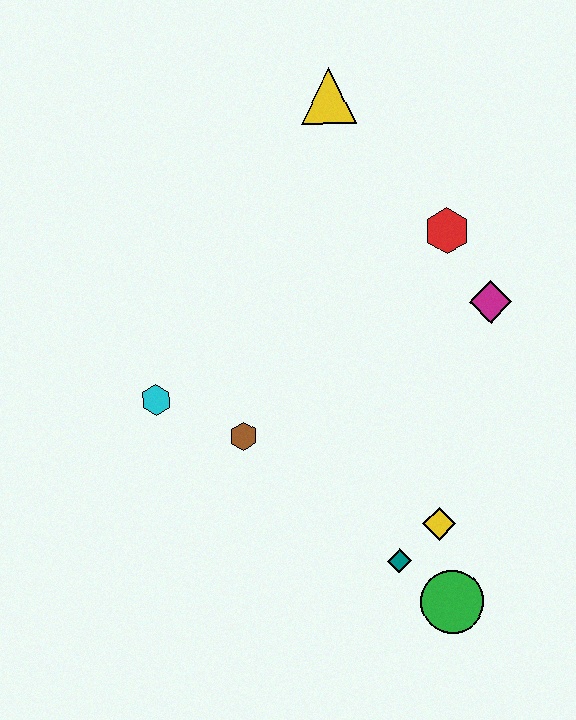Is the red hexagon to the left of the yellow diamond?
No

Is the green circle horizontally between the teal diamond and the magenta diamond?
Yes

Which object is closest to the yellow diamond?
The teal diamond is closest to the yellow diamond.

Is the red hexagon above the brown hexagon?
Yes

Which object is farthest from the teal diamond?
The yellow triangle is farthest from the teal diamond.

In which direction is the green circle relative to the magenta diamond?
The green circle is below the magenta diamond.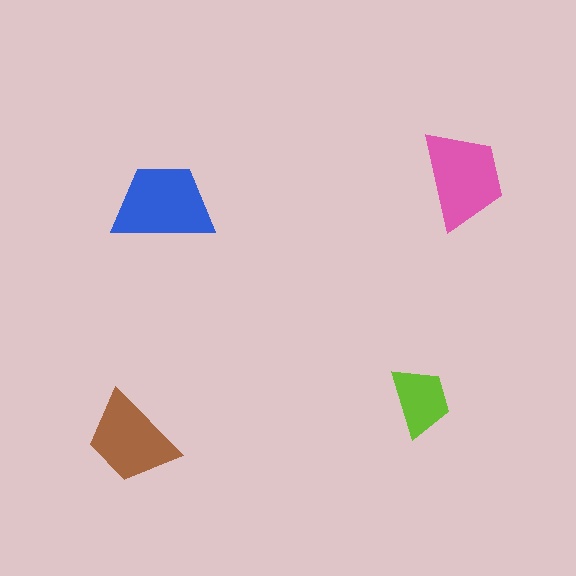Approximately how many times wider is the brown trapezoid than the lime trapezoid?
About 1.5 times wider.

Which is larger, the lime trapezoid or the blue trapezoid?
The blue one.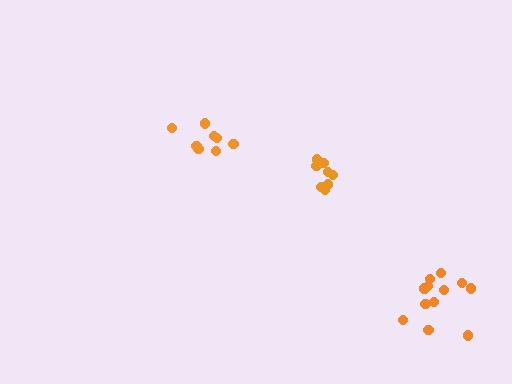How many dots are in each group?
Group 1: 8 dots, Group 2: 12 dots, Group 3: 8 dots (28 total).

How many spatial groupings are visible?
There are 3 spatial groupings.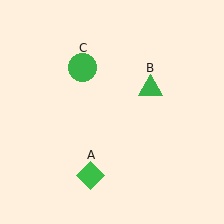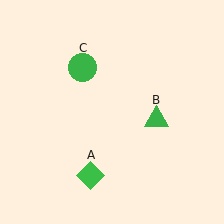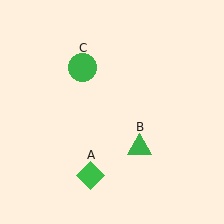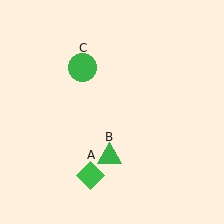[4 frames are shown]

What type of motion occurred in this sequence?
The green triangle (object B) rotated clockwise around the center of the scene.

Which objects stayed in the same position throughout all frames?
Green diamond (object A) and green circle (object C) remained stationary.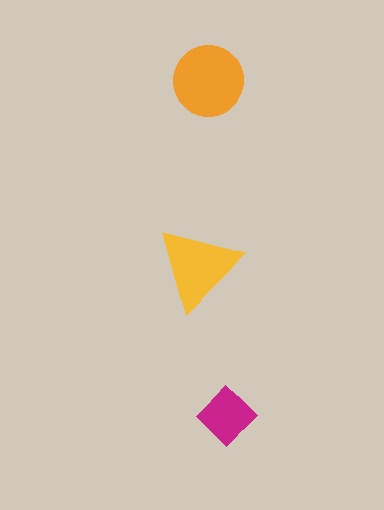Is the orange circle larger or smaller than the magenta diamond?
Larger.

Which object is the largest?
The orange circle.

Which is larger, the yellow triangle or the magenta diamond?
The yellow triangle.